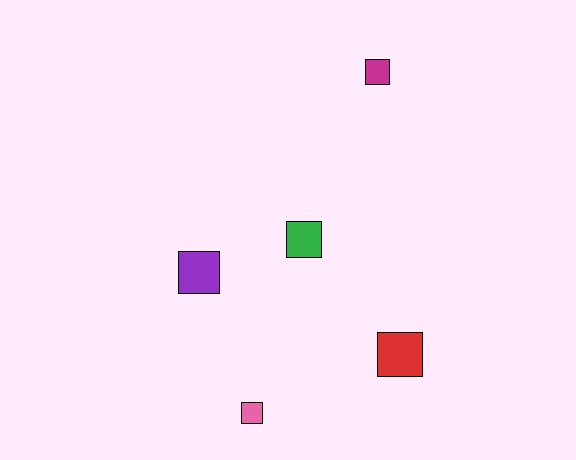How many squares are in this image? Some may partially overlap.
There are 5 squares.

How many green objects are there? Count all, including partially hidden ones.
There is 1 green object.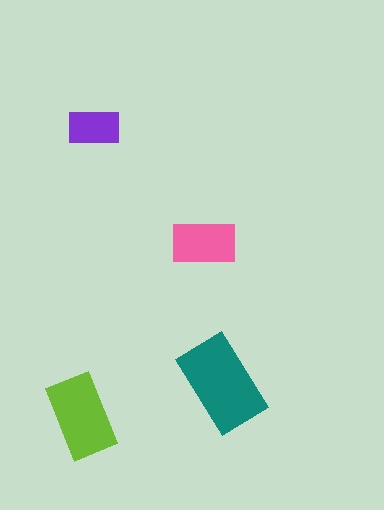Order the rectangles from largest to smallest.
the teal one, the lime one, the pink one, the purple one.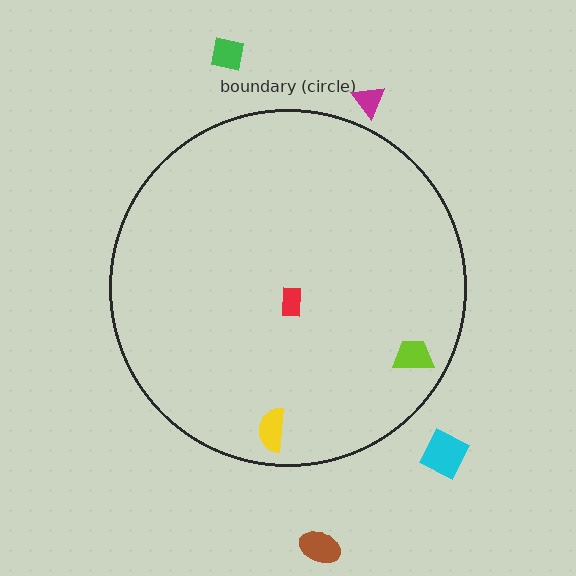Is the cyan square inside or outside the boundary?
Outside.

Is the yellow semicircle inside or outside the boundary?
Inside.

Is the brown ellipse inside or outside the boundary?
Outside.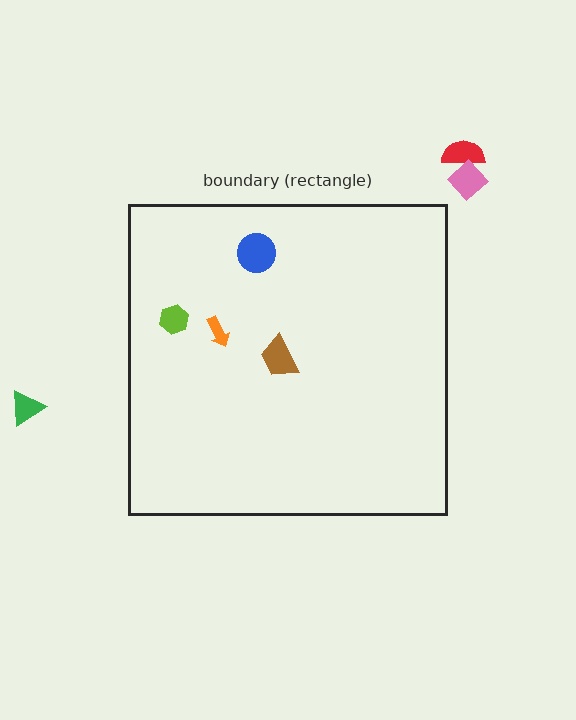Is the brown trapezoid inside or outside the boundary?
Inside.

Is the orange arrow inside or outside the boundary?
Inside.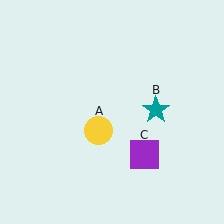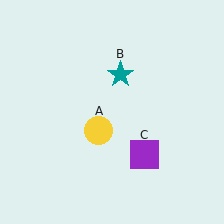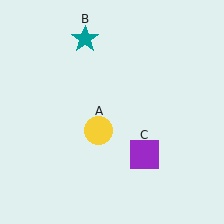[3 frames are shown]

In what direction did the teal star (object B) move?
The teal star (object B) moved up and to the left.